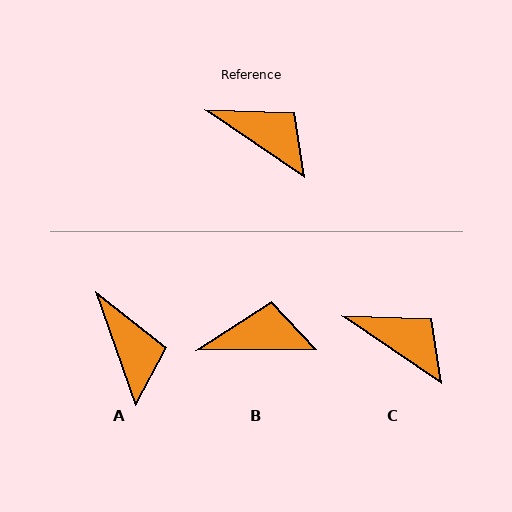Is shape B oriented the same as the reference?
No, it is off by about 35 degrees.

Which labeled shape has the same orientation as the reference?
C.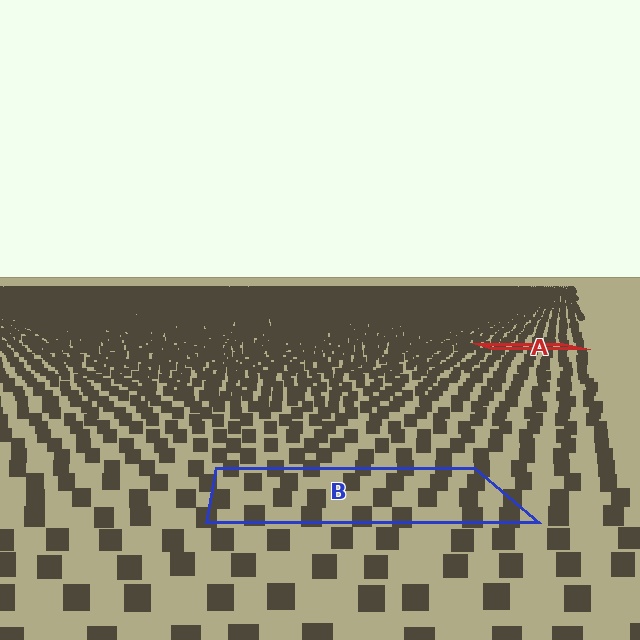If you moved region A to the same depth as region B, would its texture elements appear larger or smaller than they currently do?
They would appear larger. At a closer depth, the same texture elements are projected at a bigger on-screen size.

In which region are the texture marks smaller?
The texture marks are smaller in region A, because it is farther away.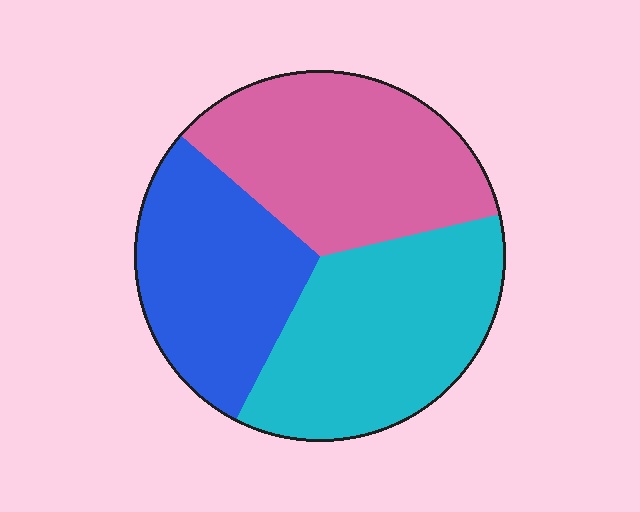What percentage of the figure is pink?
Pink covers roughly 35% of the figure.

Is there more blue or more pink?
Pink.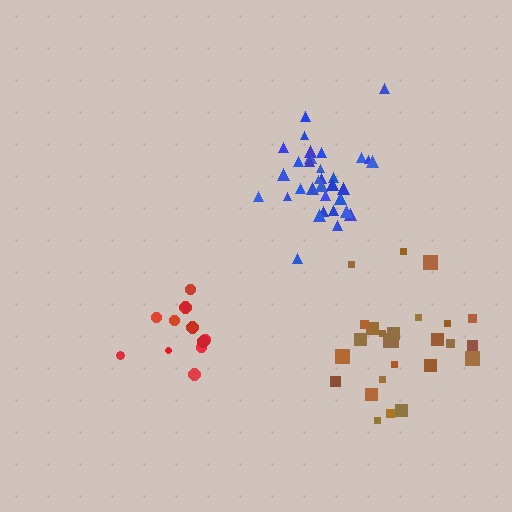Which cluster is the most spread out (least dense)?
Brown.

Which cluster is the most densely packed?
Blue.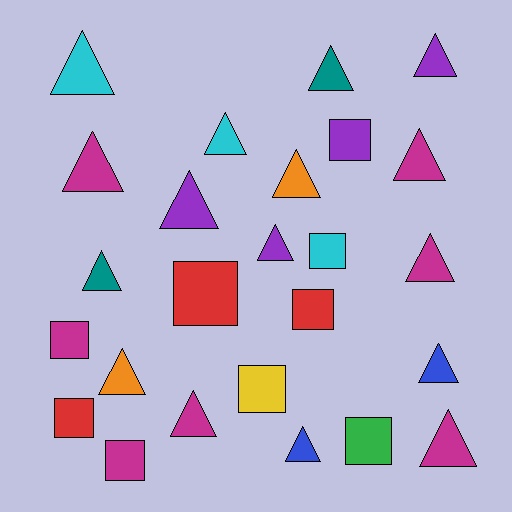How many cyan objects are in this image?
There are 3 cyan objects.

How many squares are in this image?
There are 9 squares.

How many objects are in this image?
There are 25 objects.